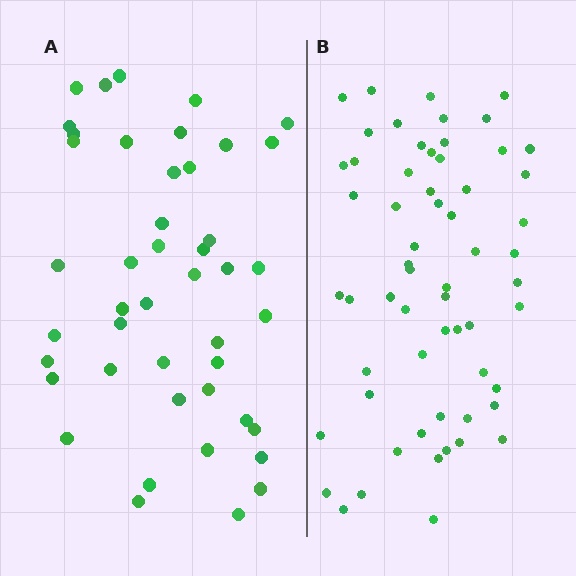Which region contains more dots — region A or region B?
Region B (the right region) has more dots.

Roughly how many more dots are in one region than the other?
Region B has approximately 15 more dots than region A.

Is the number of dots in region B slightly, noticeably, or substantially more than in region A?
Region B has noticeably more, but not dramatically so. The ratio is roughly 1.3 to 1.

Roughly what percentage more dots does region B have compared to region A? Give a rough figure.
About 35% more.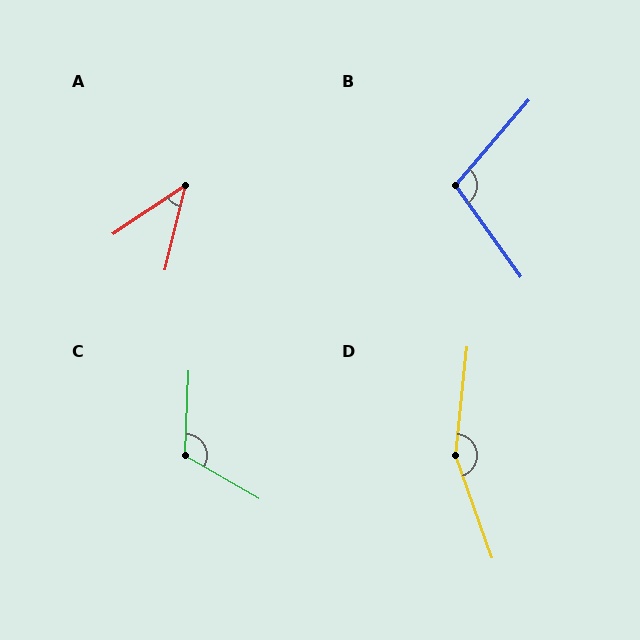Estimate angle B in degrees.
Approximately 104 degrees.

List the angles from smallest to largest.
A (43°), B (104°), C (118°), D (154°).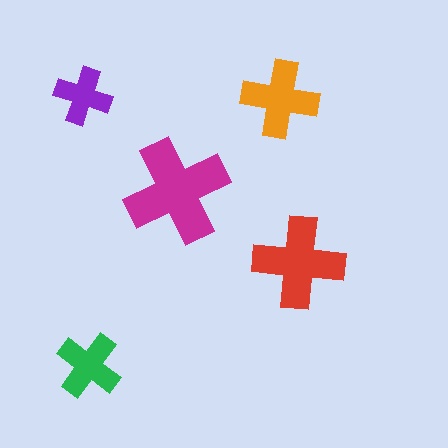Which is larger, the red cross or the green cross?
The red one.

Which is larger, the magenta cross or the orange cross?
The magenta one.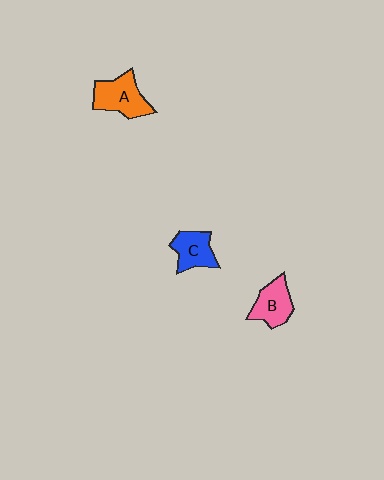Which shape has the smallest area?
Shape C (blue).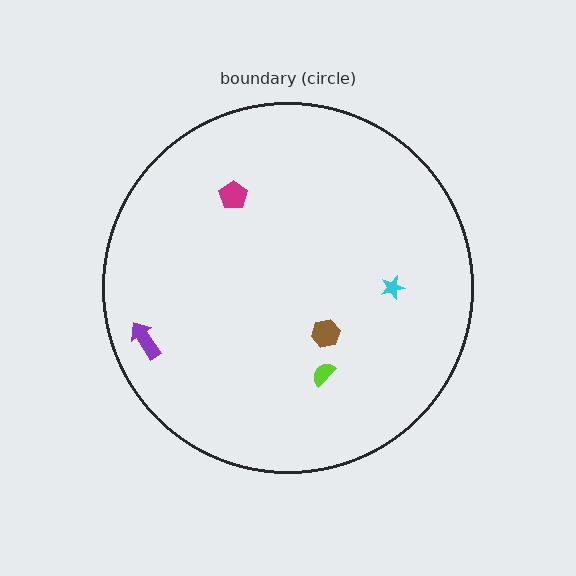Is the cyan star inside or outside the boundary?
Inside.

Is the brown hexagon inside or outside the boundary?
Inside.